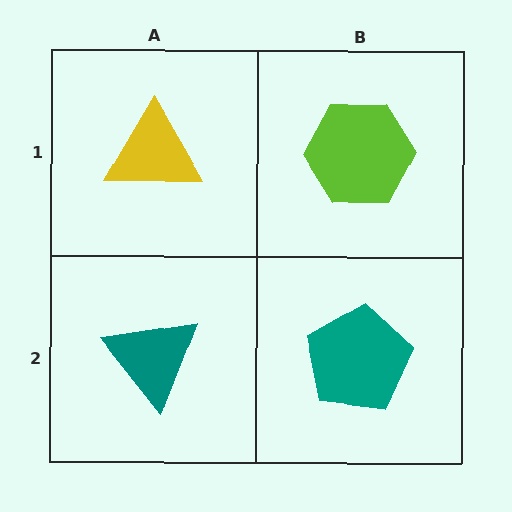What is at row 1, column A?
A yellow triangle.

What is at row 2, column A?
A teal triangle.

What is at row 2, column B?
A teal pentagon.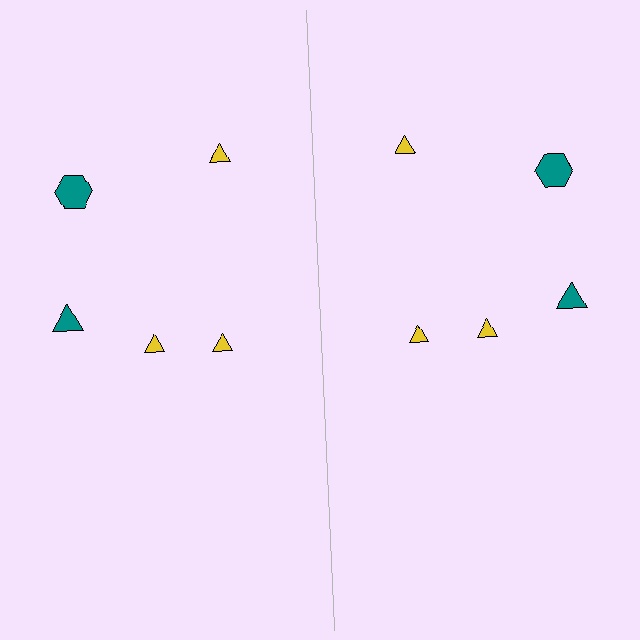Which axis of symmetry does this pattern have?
The pattern has a vertical axis of symmetry running through the center of the image.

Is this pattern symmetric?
Yes, this pattern has bilateral (reflection) symmetry.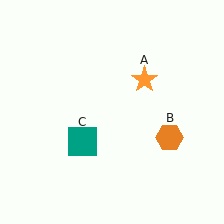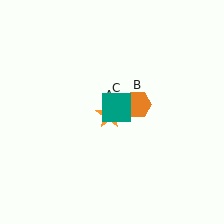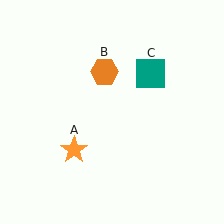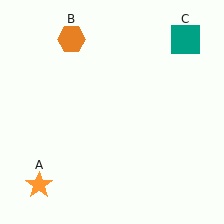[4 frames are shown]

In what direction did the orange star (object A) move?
The orange star (object A) moved down and to the left.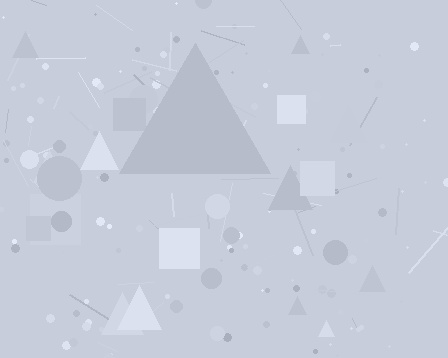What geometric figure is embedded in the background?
A triangle is embedded in the background.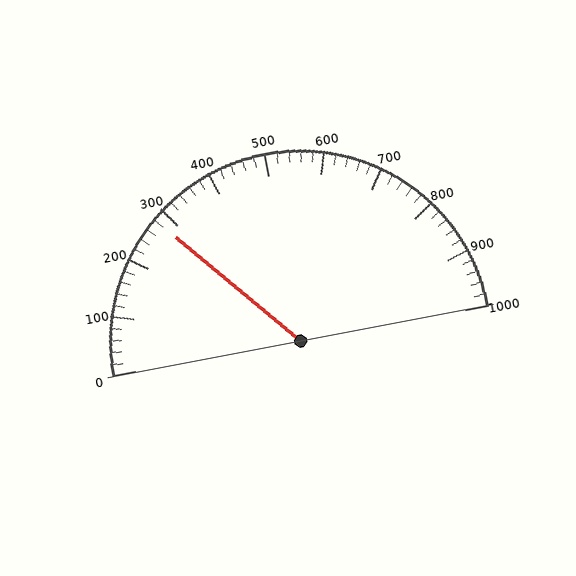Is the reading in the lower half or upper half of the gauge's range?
The reading is in the lower half of the range (0 to 1000).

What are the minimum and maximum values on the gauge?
The gauge ranges from 0 to 1000.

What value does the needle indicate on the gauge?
The needle indicates approximately 280.